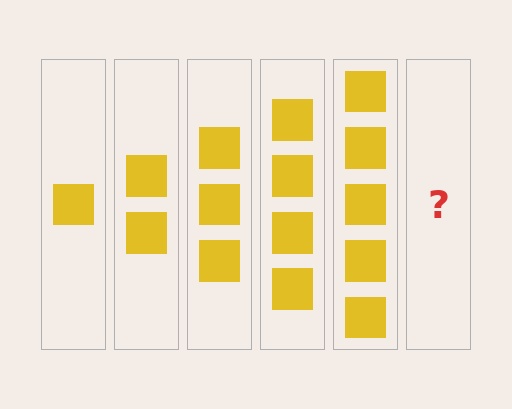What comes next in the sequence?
The next element should be 6 squares.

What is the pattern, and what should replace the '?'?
The pattern is that each step adds one more square. The '?' should be 6 squares.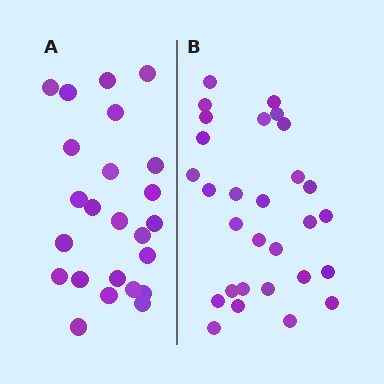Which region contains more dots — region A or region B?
Region B (the right region) has more dots.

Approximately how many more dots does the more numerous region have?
Region B has about 5 more dots than region A.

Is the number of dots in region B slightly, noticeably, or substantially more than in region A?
Region B has only slightly more — the two regions are fairly close. The ratio is roughly 1.2 to 1.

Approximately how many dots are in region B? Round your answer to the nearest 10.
About 30 dots. (The exact count is 29, which rounds to 30.)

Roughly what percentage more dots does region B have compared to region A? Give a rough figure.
About 20% more.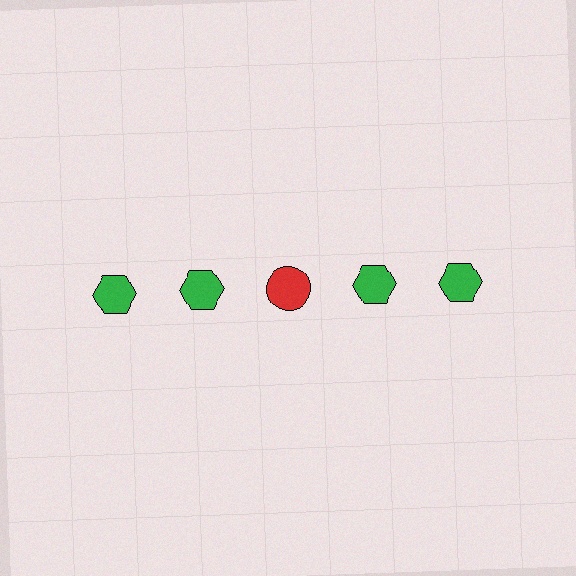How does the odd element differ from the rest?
It differs in both color (red instead of green) and shape (circle instead of hexagon).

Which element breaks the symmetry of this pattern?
The red circle in the top row, center column breaks the symmetry. All other shapes are green hexagons.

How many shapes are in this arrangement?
There are 5 shapes arranged in a grid pattern.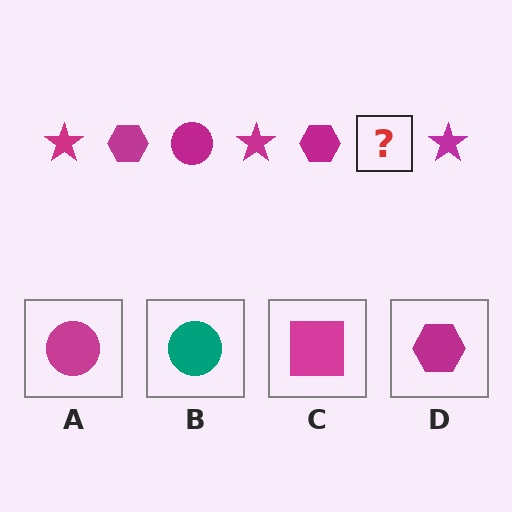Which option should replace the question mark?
Option A.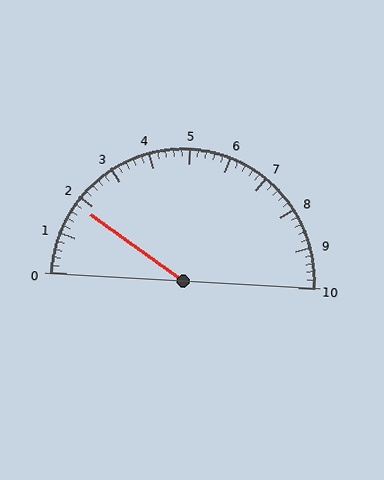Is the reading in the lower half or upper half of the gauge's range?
The reading is in the lower half of the range (0 to 10).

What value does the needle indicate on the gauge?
The needle indicates approximately 1.8.